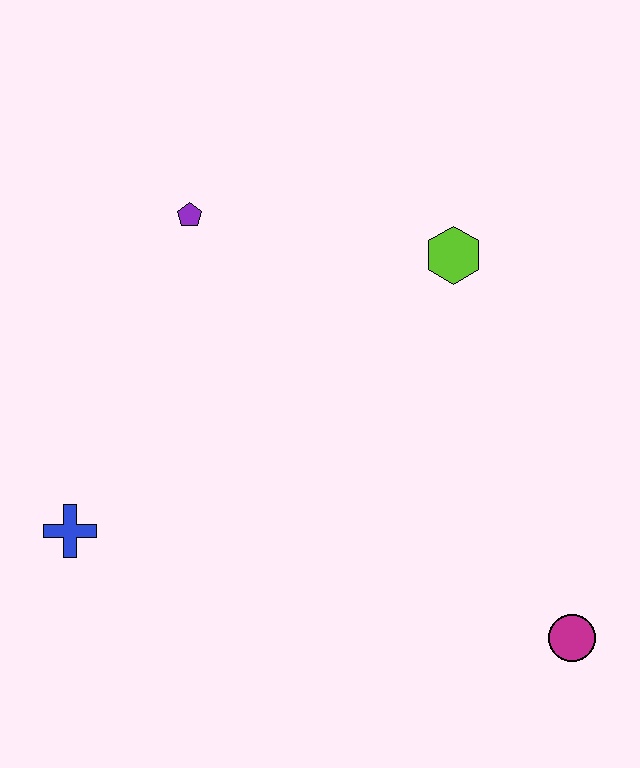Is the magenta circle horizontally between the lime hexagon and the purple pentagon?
No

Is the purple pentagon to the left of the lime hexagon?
Yes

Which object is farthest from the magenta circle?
The purple pentagon is farthest from the magenta circle.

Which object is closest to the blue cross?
The purple pentagon is closest to the blue cross.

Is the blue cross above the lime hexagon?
No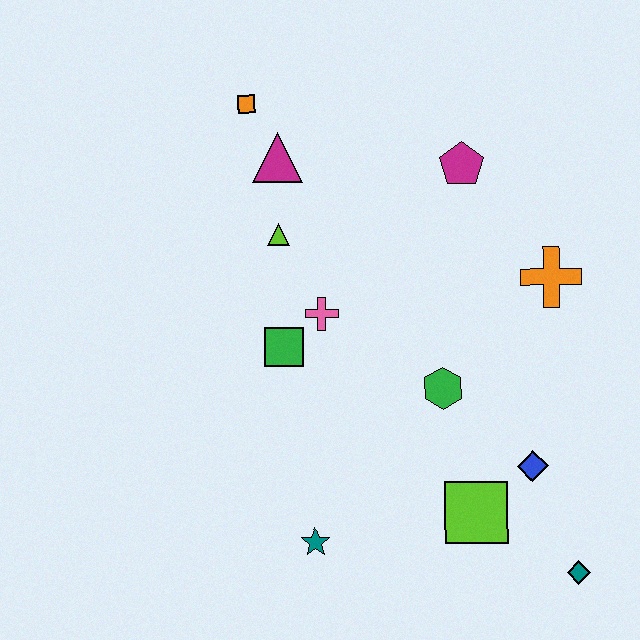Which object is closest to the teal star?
The lime square is closest to the teal star.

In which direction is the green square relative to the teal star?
The green square is above the teal star.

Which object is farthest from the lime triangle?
The teal diamond is farthest from the lime triangle.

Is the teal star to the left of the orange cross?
Yes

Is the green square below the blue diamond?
No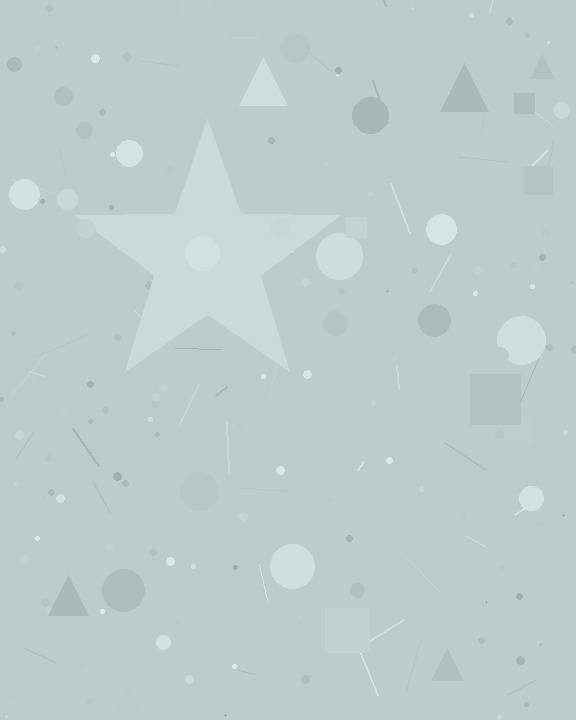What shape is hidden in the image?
A star is hidden in the image.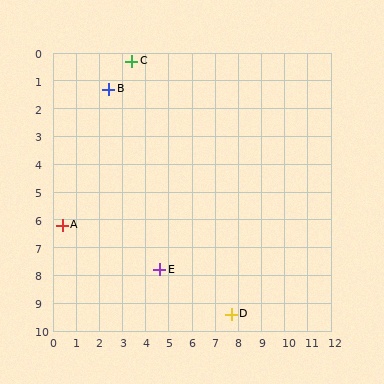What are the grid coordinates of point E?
Point E is at approximately (4.6, 7.8).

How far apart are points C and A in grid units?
Points C and A are about 6.6 grid units apart.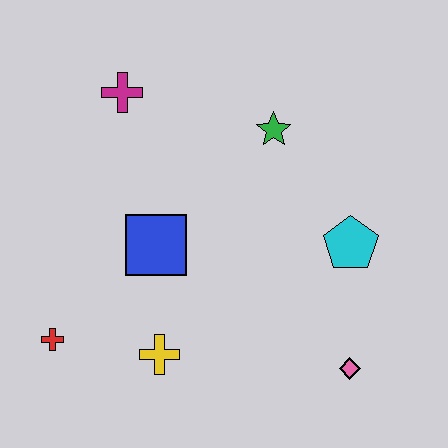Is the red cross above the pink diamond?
Yes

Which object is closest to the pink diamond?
The cyan pentagon is closest to the pink diamond.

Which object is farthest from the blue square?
The pink diamond is farthest from the blue square.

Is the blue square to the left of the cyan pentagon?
Yes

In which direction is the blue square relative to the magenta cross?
The blue square is below the magenta cross.